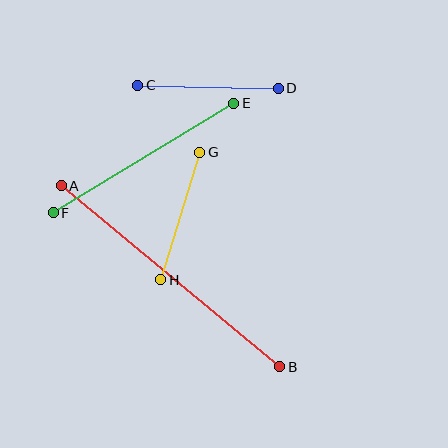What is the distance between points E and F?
The distance is approximately 211 pixels.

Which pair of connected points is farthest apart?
Points A and B are farthest apart.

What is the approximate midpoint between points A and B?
The midpoint is at approximately (171, 276) pixels.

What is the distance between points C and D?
The distance is approximately 140 pixels.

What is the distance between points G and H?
The distance is approximately 133 pixels.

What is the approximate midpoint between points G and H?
The midpoint is at approximately (180, 216) pixels.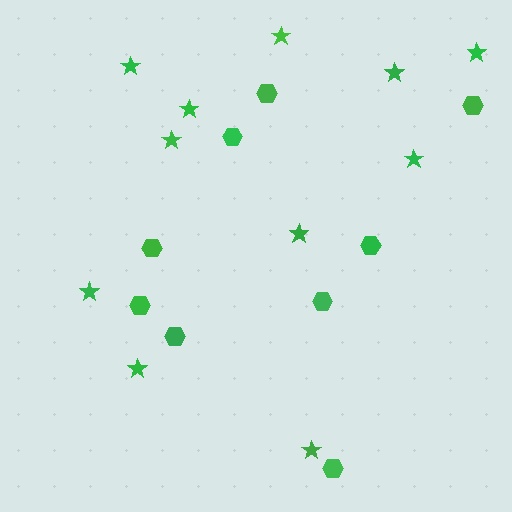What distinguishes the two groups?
There are 2 groups: one group of stars (11) and one group of hexagons (9).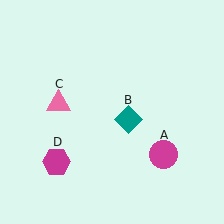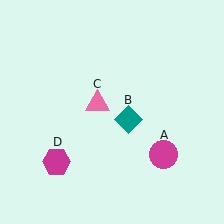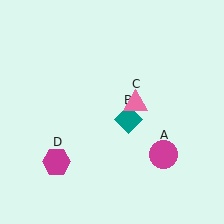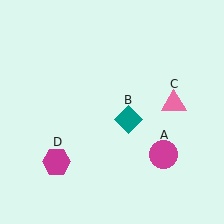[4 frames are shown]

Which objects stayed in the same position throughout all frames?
Magenta circle (object A) and teal diamond (object B) and magenta hexagon (object D) remained stationary.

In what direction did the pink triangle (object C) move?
The pink triangle (object C) moved right.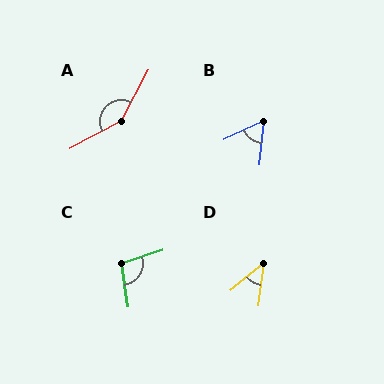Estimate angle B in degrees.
Approximately 60 degrees.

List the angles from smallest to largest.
D (44°), B (60°), C (100°), A (146°).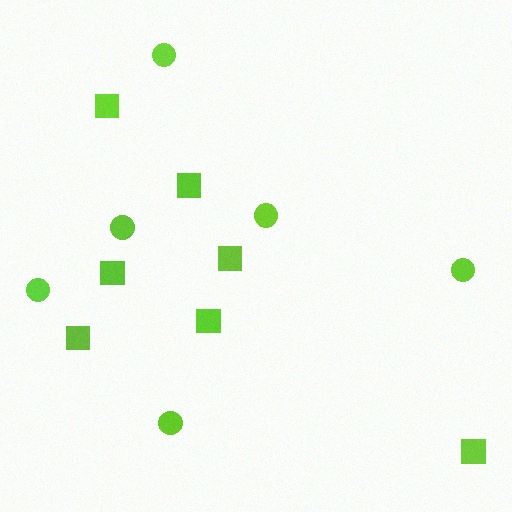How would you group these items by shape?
There are 2 groups: one group of circles (6) and one group of squares (7).